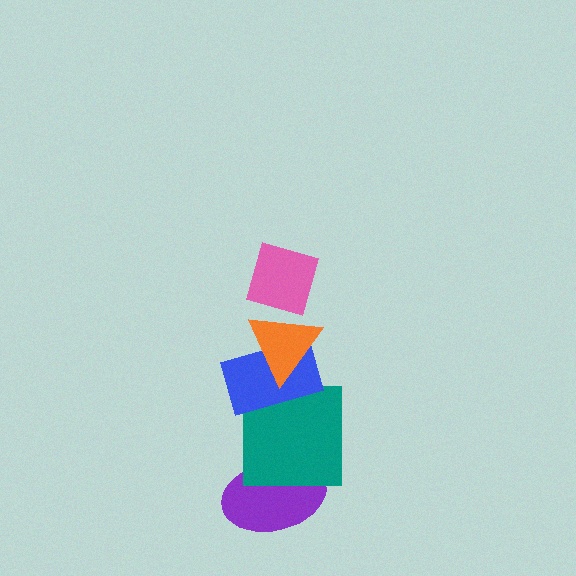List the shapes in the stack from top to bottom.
From top to bottom: the pink diamond, the orange triangle, the blue rectangle, the teal square, the purple ellipse.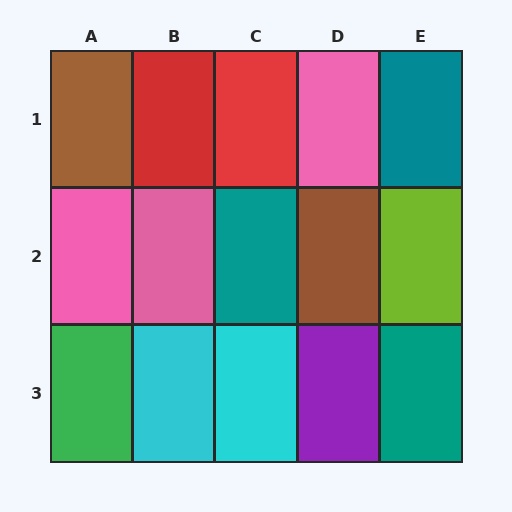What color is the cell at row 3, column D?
Purple.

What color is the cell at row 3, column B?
Cyan.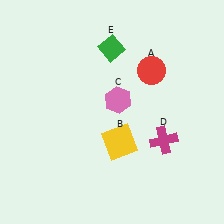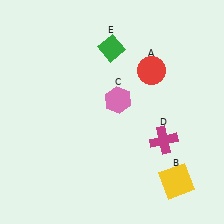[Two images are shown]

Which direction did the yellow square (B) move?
The yellow square (B) moved right.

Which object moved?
The yellow square (B) moved right.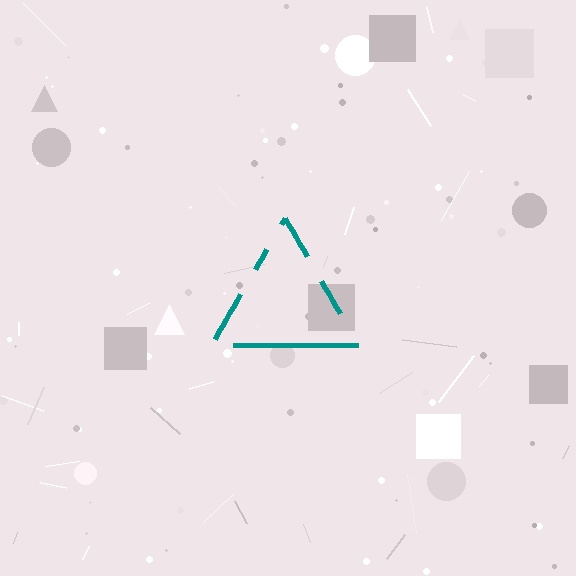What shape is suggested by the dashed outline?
The dashed outline suggests a triangle.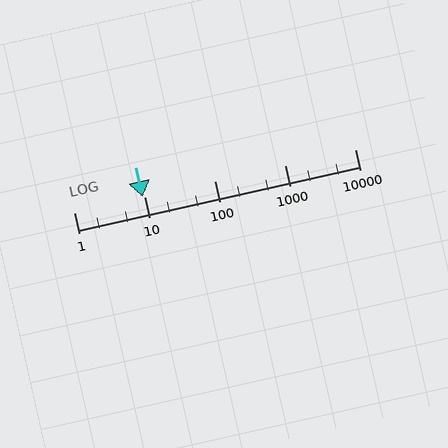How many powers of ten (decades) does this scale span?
The scale spans 4 decades, from 1 to 10000.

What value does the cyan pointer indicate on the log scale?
The pointer indicates approximately 9.5.